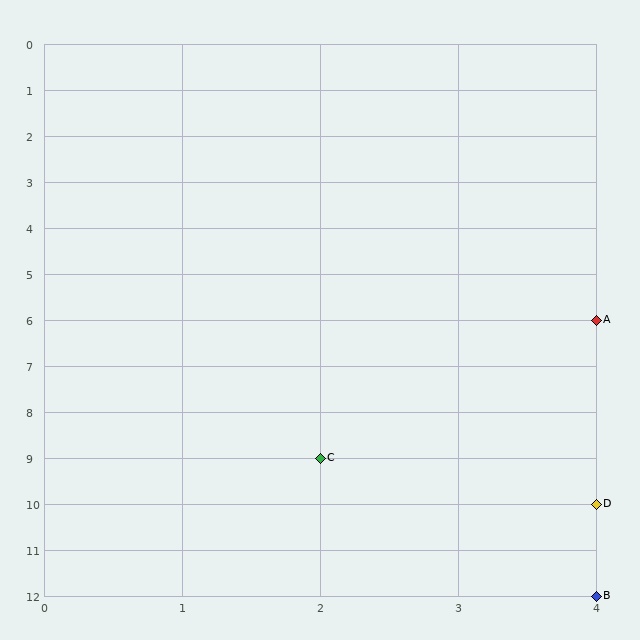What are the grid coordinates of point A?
Point A is at grid coordinates (4, 6).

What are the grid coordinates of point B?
Point B is at grid coordinates (4, 12).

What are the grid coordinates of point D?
Point D is at grid coordinates (4, 10).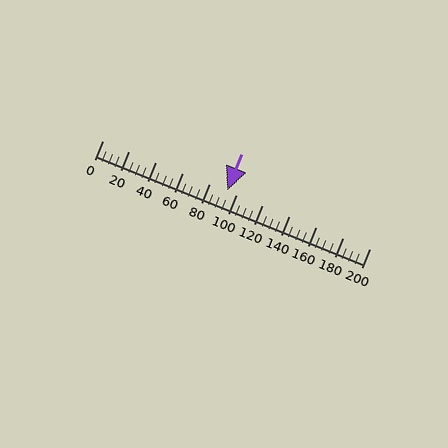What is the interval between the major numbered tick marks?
The major tick marks are spaced 20 units apart.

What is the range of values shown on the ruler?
The ruler shows values from 0 to 200.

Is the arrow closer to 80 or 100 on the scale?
The arrow is closer to 100.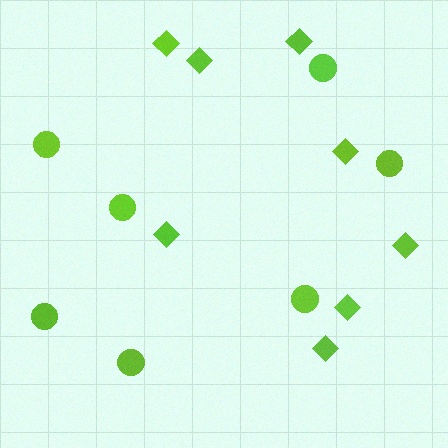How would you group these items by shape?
There are 2 groups: one group of circles (7) and one group of diamonds (8).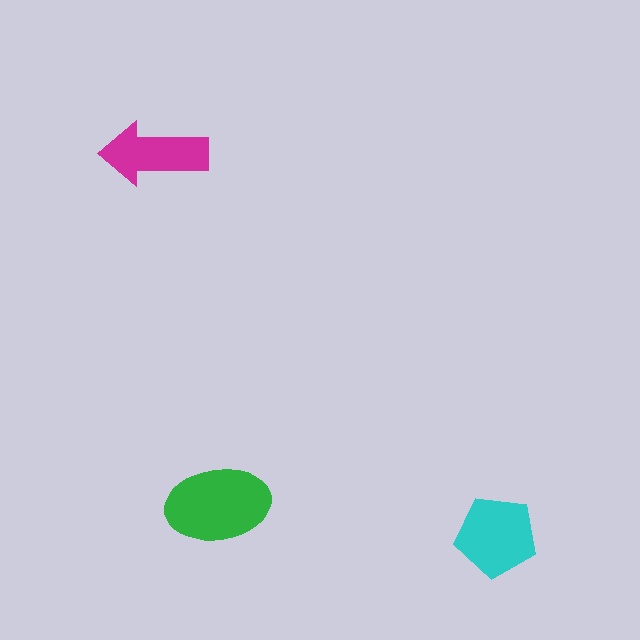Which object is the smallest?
The magenta arrow.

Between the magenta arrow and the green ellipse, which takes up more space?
The green ellipse.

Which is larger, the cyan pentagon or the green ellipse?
The green ellipse.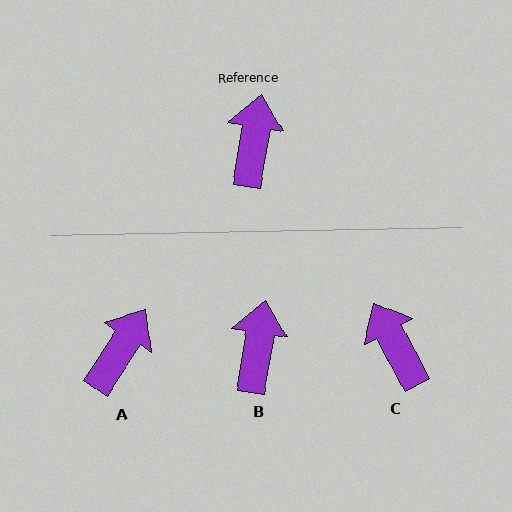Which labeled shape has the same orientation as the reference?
B.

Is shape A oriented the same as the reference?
No, it is off by about 24 degrees.